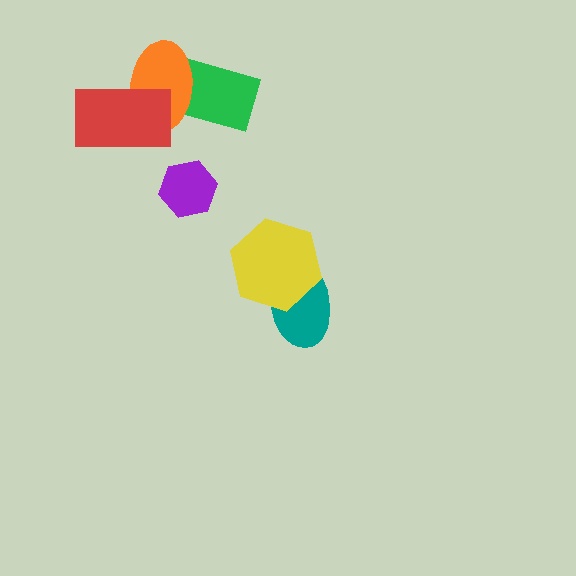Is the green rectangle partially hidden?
Yes, it is partially covered by another shape.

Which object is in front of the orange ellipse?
The red rectangle is in front of the orange ellipse.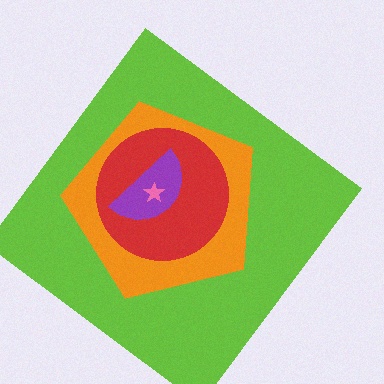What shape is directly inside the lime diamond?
The orange pentagon.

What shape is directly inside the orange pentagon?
The red circle.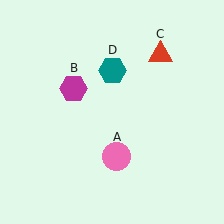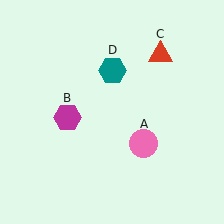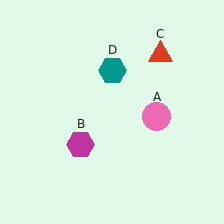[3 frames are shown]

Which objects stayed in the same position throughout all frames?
Red triangle (object C) and teal hexagon (object D) remained stationary.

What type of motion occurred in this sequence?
The pink circle (object A), magenta hexagon (object B) rotated counterclockwise around the center of the scene.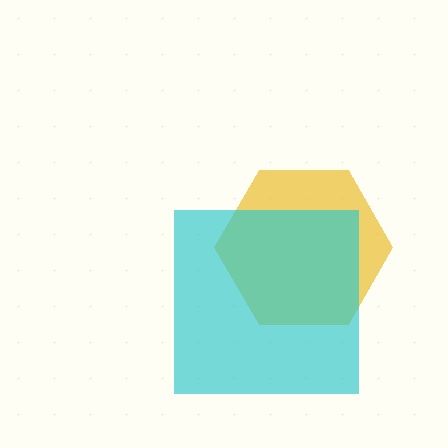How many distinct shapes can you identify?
There are 2 distinct shapes: a yellow hexagon, a cyan square.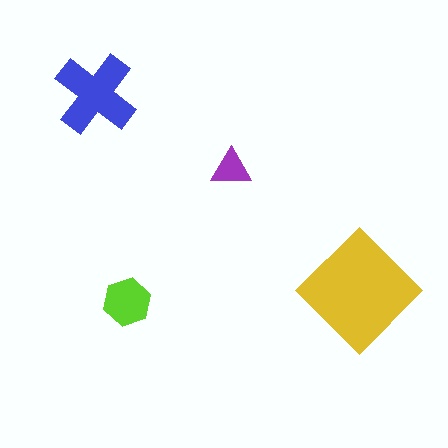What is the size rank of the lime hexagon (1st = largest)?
3rd.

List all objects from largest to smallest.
The yellow diamond, the blue cross, the lime hexagon, the purple triangle.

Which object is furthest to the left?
The blue cross is leftmost.